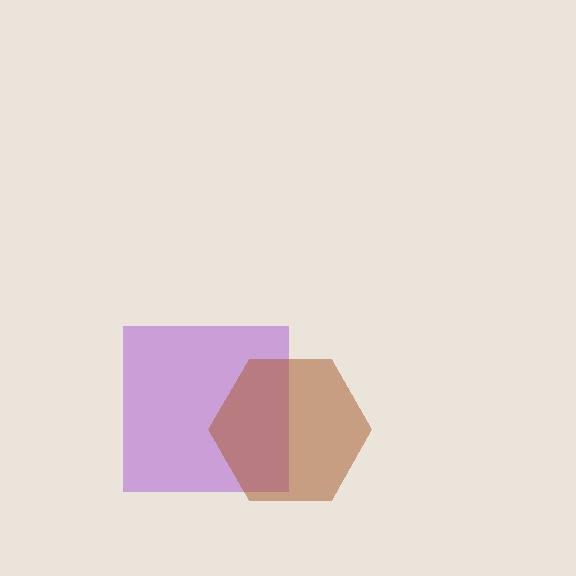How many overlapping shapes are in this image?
There are 2 overlapping shapes in the image.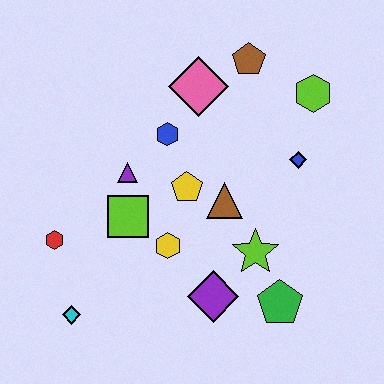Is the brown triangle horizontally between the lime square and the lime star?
Yes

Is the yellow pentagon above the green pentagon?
Yes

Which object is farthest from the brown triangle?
The cyan diamond is farthest from the brown triangle.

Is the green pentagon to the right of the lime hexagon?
No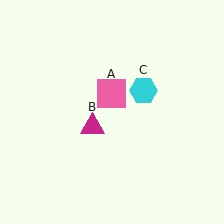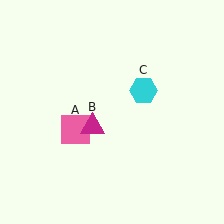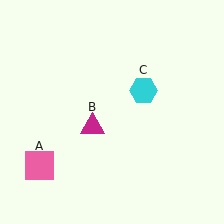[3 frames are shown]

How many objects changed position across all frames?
1 object changed position: pink square (object A).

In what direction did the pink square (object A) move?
The pink square (object A) moved down and to the left.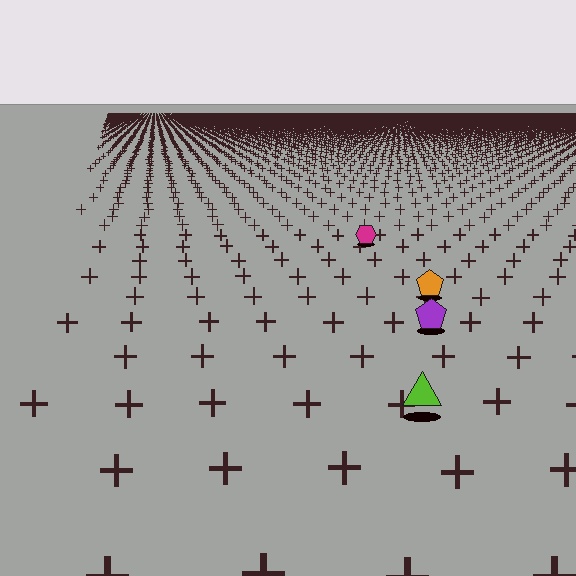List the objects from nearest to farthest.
From nearest to farthest: the lime triangle, the purple pentagon, the orange pentagon, the magenta hexagon.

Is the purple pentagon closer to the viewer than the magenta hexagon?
Yes. The purple pentagon is closer — you can tell from the texture gradient: the ground texture is coarser near it.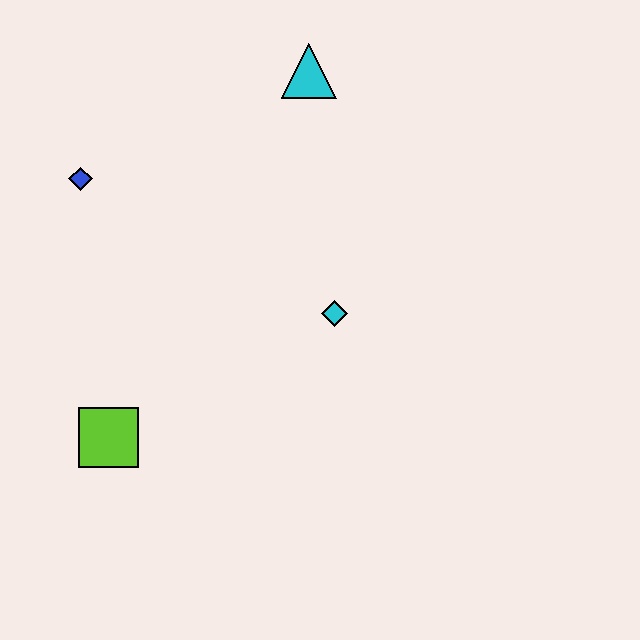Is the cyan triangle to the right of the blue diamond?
Yes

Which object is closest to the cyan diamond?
The cyan triangle is closest to the cyan diamond.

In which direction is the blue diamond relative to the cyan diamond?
The blue diamond is to the left of the cyan diamond.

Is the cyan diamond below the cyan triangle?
Yes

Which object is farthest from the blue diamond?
The cyan diamond is farthest from the blue diamond.